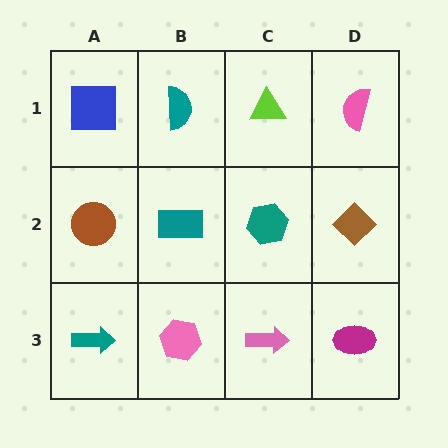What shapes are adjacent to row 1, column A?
A brown circle (row 2, column A), a teal semicircle (row 1, column B).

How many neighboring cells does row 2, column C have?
4.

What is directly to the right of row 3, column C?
A magenta ellipse.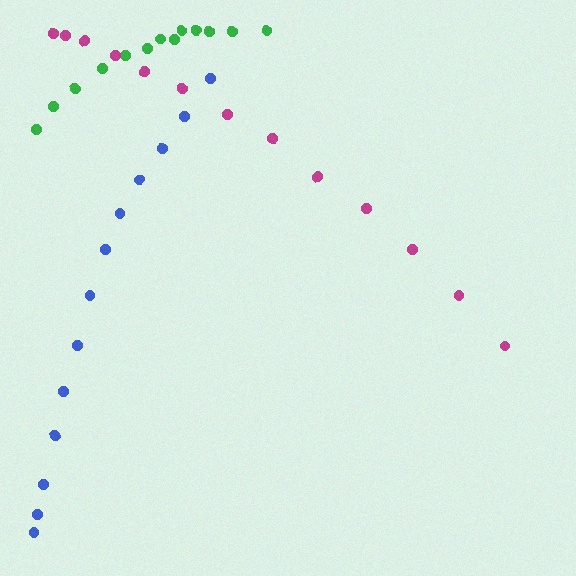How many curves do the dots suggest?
There are 3 distinct paths.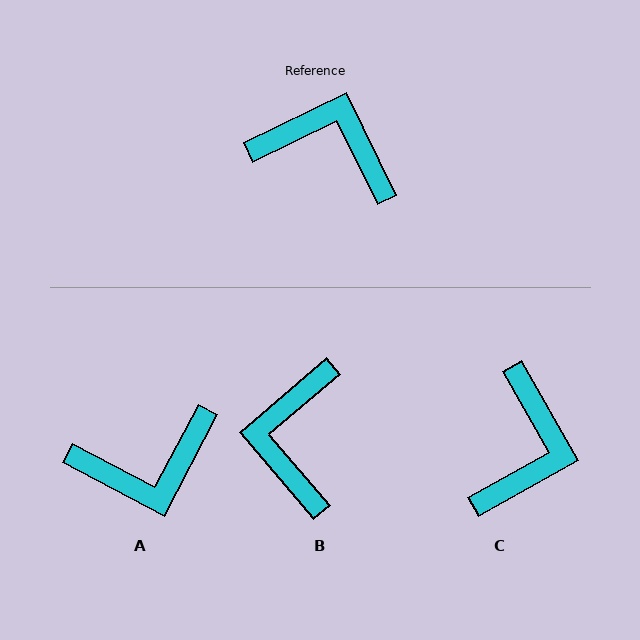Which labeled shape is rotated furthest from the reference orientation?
A, about 144 degrees away.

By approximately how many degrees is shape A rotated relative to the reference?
Approximately 144 degrees clockwise.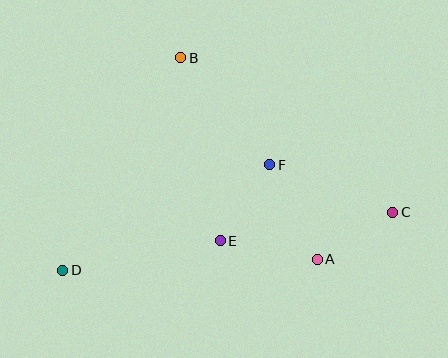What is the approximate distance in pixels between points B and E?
The distance between B and E is approximately 188 pixels.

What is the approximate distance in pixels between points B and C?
The distance between B and C is approximately 262 pixels.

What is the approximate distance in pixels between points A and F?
The distance between A and F is approximately 106 pixels.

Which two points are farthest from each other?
Points C and D are farthest from each other.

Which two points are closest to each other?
Points A and C are closest to each other.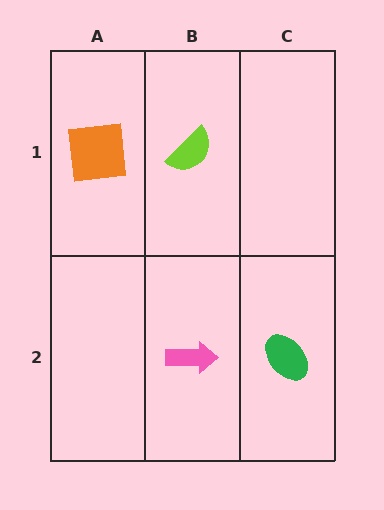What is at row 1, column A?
An orange square.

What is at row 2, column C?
A green ellipse.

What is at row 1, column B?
A lime semicircle.